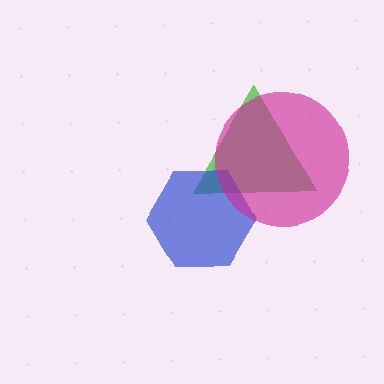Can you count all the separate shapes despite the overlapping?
Yes, there are 3 separate shapes.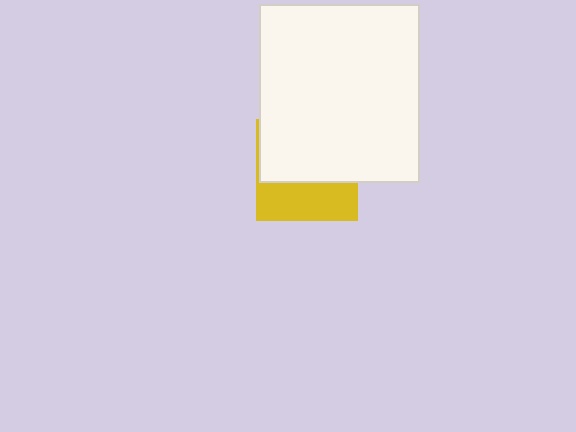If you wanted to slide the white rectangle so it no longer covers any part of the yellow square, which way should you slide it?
Slide it up — that is the most direct way to separate the two shapes.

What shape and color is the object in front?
The object in front is a white rectangle.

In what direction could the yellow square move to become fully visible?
The yellow square could move down. That would shift it out from behind the white rectangle entirely.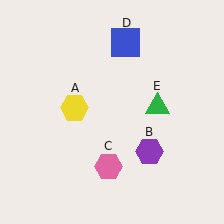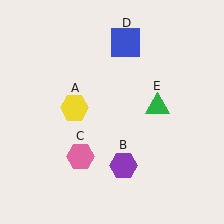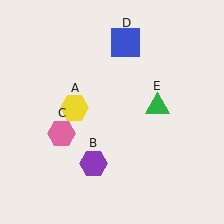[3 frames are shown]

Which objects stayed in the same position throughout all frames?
Yellow hexagon (object A) and blue square (object D) and green triangle (object E) remained stationary.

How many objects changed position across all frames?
2 objects changed position: purple hexagon (object B), pink hexagon (object C).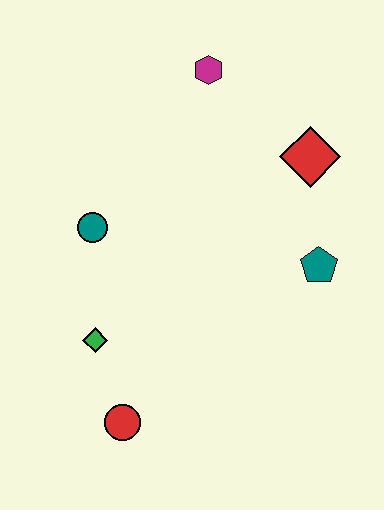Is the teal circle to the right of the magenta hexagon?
No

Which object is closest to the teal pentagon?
The red diamond is closest to the teal pentagon.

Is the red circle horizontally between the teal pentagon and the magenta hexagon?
No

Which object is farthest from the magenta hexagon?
The red circle is farthest from the magenta hexagon.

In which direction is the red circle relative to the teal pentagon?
The red circle is to the left of the teal pentagon.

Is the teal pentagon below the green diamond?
No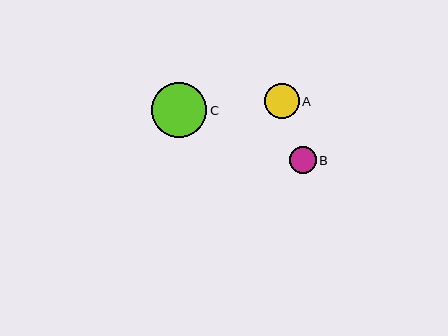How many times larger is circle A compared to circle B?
Circle A is approximately 1.3 times the size of circle B.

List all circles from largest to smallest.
From largest to smallest: C, A, B.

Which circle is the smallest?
Circle B is the smallest with a size of approximately 27 pixels.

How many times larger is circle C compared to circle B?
Circle C is approximately 2.0 times the size of circle B.